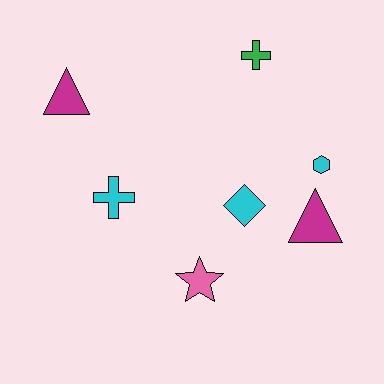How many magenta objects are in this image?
There are 2 magenta objects.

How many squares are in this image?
There are no squares.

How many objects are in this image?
There are 7 objects.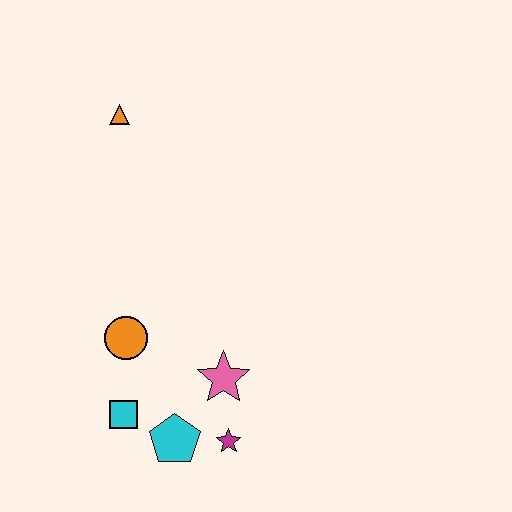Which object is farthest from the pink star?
The orange triangle is farthest from the pink star.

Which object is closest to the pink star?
The magenta star is closest to the pink star.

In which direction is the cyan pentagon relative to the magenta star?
The cyan pentagon is to the left of the magenta star.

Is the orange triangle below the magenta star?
No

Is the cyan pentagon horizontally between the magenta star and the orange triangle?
Yes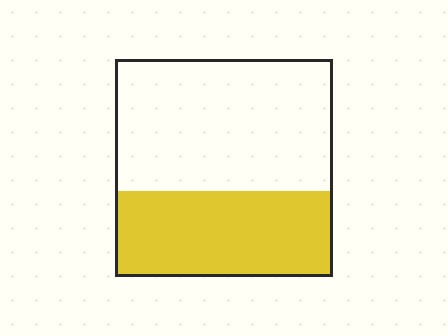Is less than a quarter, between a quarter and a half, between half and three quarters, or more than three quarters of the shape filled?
Between a quarter and a half.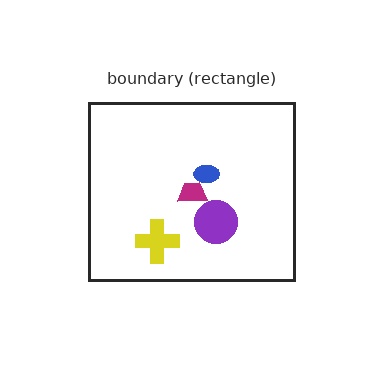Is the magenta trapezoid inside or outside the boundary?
Inside.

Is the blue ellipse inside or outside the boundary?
Inside.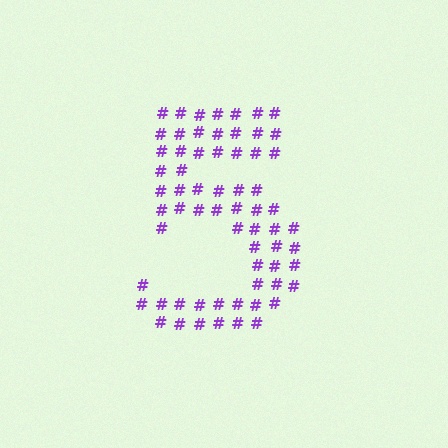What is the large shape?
The large shape is the digit 5.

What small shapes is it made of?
It is made of small hash symbols.